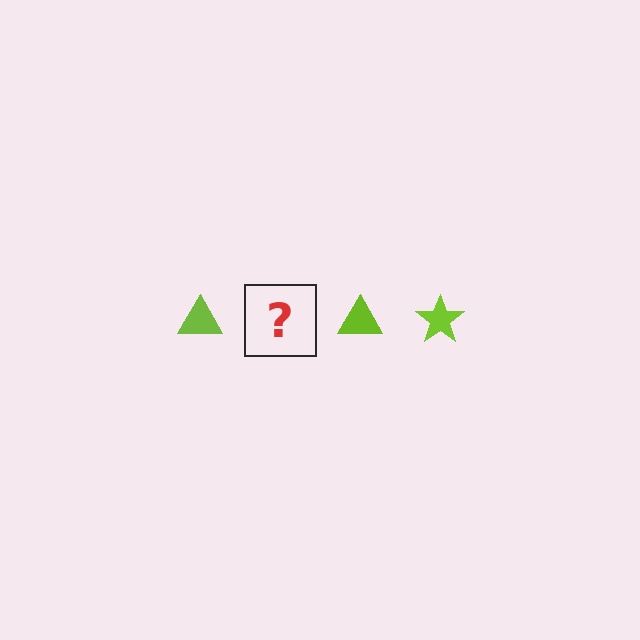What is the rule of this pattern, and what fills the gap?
The rule is that the pattern cycles through triangle, star shapes in lime. The gap should be filled with a lime star.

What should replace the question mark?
The question mark should be replaced with a lime star.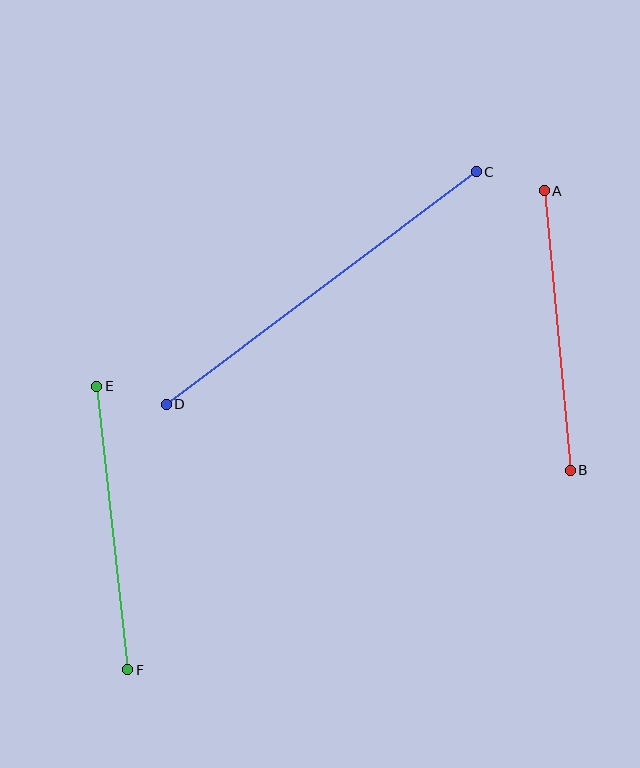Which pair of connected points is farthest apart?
Points C and D are farthest apart.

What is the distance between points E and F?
The distance is approximately 285 pixels.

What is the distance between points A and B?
The distance is approximately 280 pixels.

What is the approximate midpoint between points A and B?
The midpoint is at approximately (557, 330) pixels.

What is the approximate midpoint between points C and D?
The midpoint is at approximately (321, 288) pixels.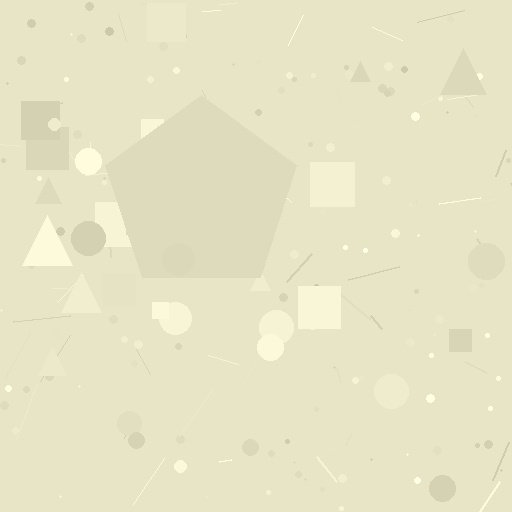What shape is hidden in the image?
A pentagon is hidden in the image.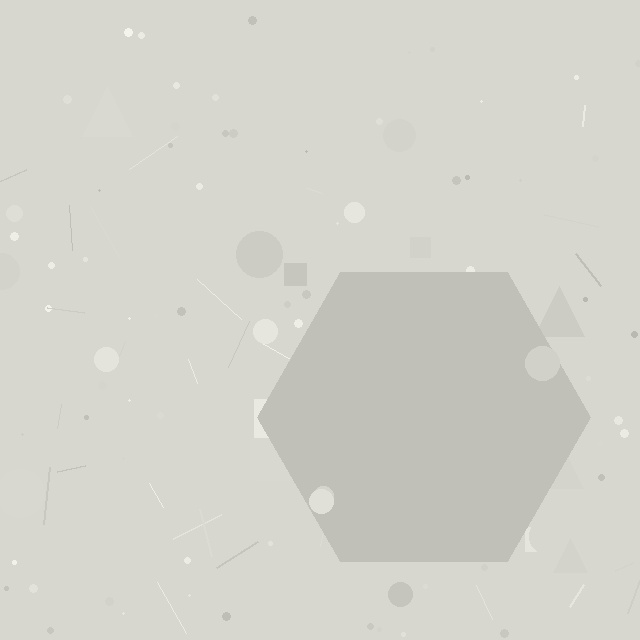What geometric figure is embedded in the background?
A hexagon is embedded in the background.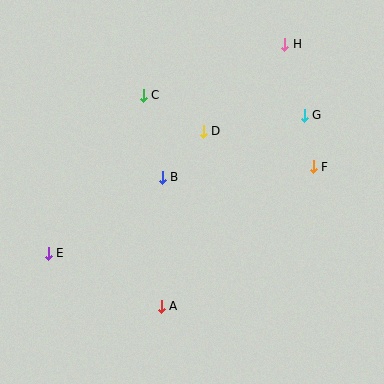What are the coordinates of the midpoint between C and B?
The midpoint between C and B is at (153, 136).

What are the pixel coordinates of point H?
Point H is at (285, 44).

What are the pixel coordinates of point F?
Point F is at (313, 167).